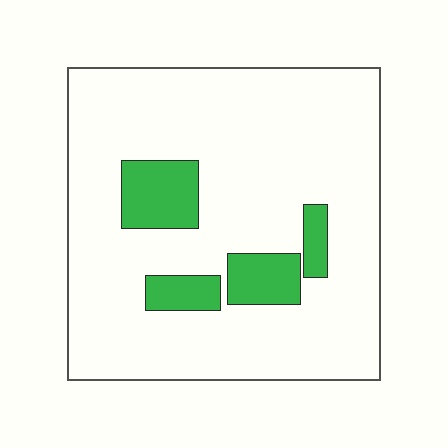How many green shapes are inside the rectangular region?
4.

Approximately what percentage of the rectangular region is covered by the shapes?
Approximately 15%.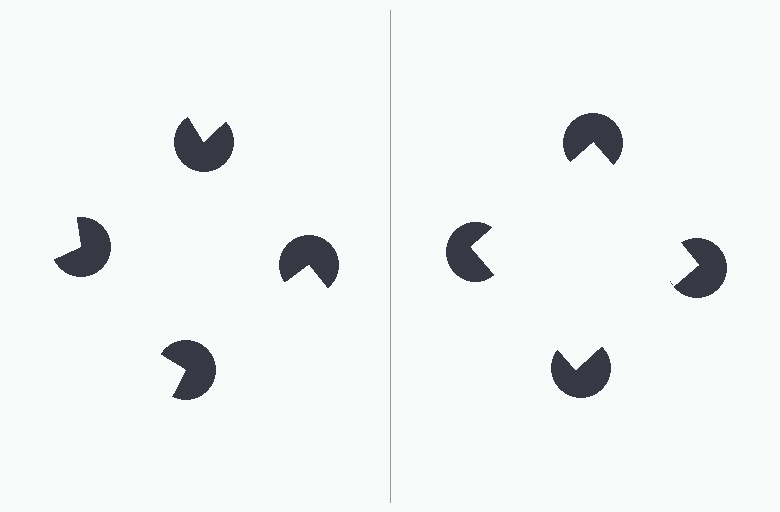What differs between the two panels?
The pac-man discs are positioned identically on both sides; only the wedge orientations differ. On the right they align to a square; on the left they are misaligned.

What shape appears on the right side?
An illusory square.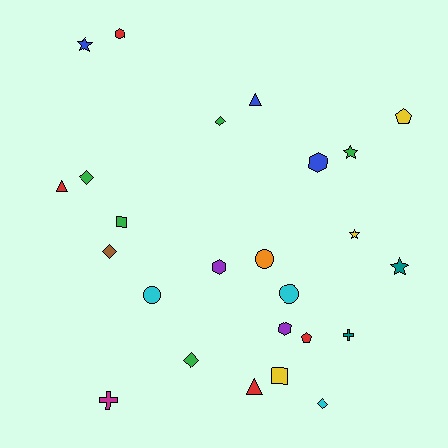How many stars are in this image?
There are 4 stars.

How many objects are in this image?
There are 25 objects.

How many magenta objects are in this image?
There is 1 magenta object.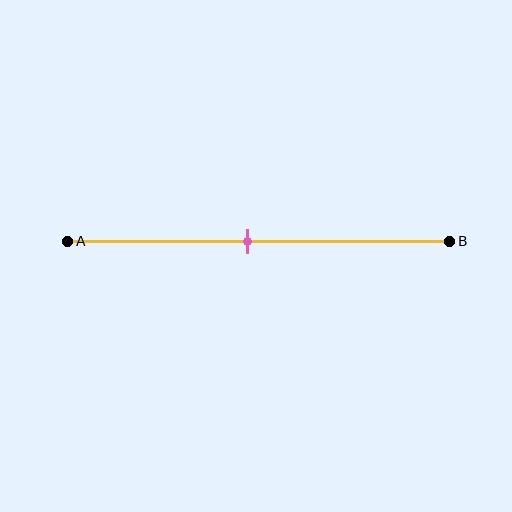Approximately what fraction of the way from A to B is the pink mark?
The pink mark is approximately 45% of the way from A to B.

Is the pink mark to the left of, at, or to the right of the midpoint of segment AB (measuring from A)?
The pink mark is approximately at the midpoint of segment AB.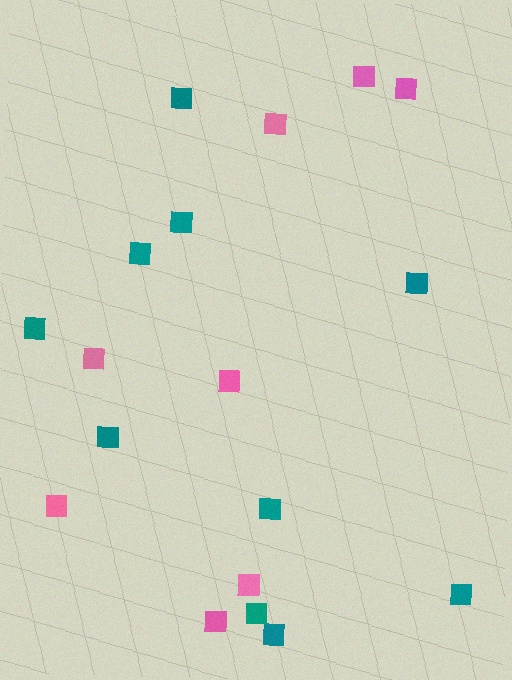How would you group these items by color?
There are 2 groups: one group of teal squares (10) and one group of pink squares (8).